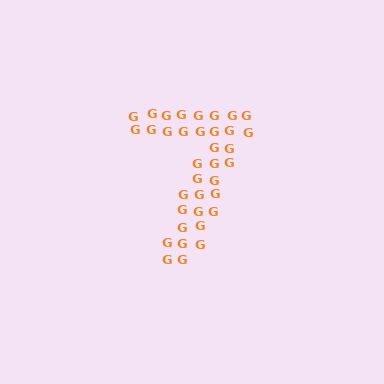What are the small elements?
The small elements are letter G's.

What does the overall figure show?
The overall figure shows the digit 7.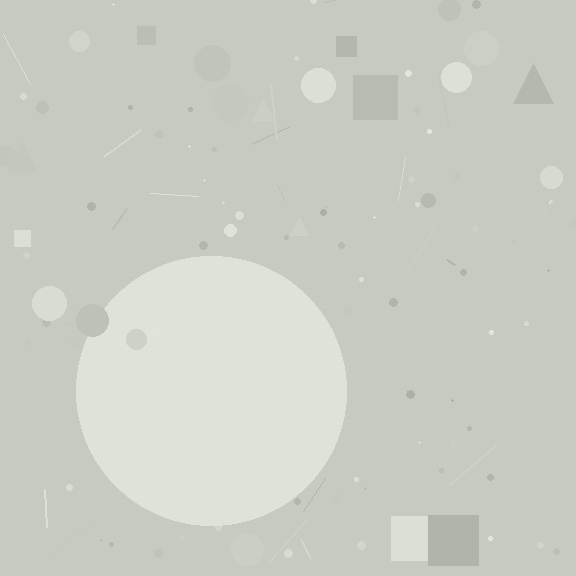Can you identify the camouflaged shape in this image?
The camouflaged shape is a circle.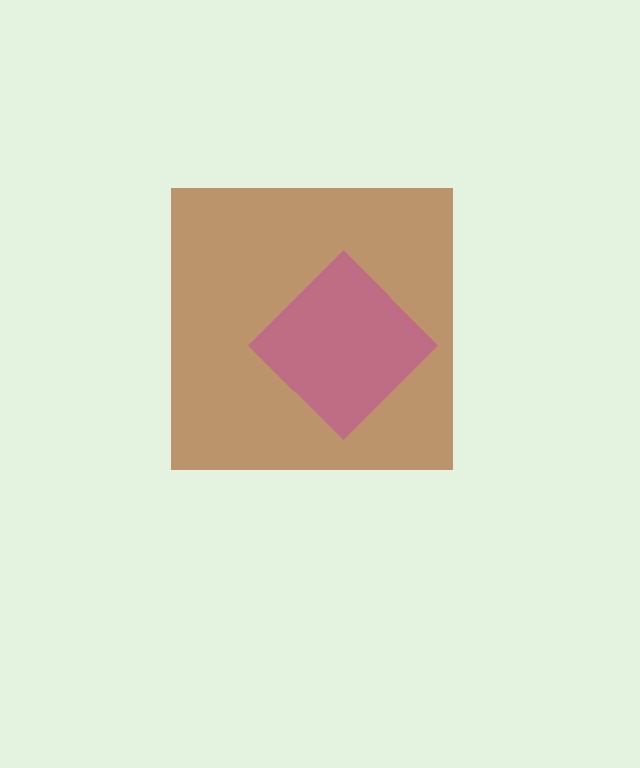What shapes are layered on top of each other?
The layered shapes are: a brown square, a magenta diamond.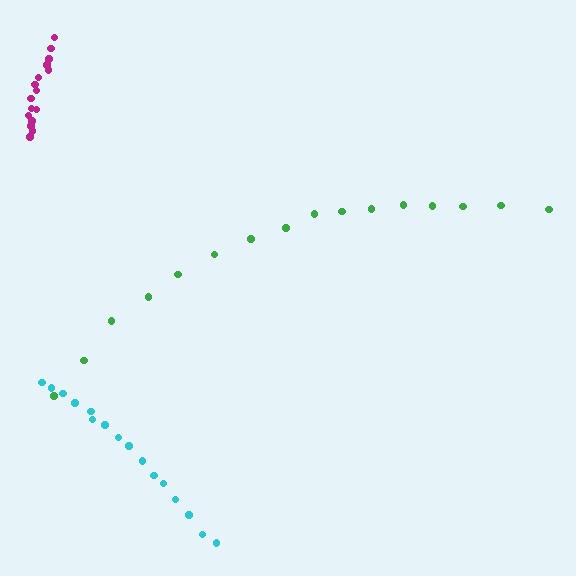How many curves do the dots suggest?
There are 3 distinct paths.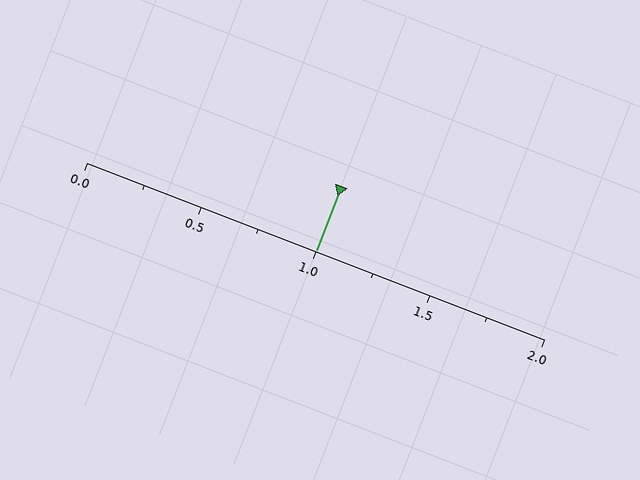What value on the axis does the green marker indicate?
The marker indicates approximately 1.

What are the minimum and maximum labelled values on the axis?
The axis runs from 0.0 to 2.0.